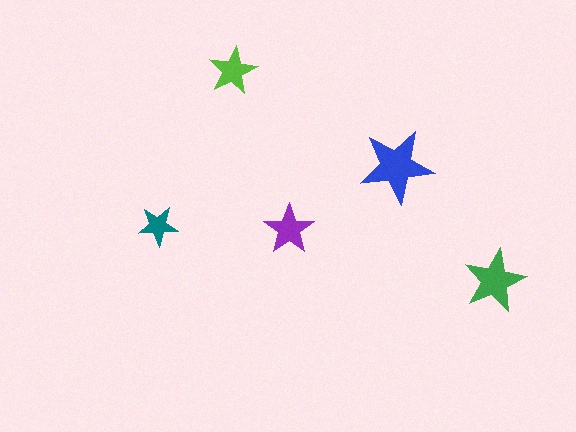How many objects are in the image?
There are 5 objects in the image.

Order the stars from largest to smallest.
the blue one, the green one, the purple one, the lime one, the teal one.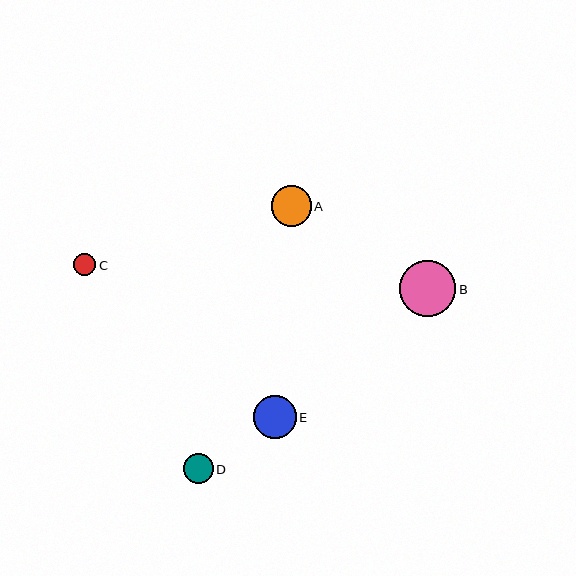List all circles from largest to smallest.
From largest to smallest: B, E, A, D, C.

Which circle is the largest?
Circle B is the largest with a size of approximately 57 pixels.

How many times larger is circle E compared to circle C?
Circle E is approximately 1.9 times the size of circle C.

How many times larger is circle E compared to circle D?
Circle E is approximately 1.4 times the size of circle D.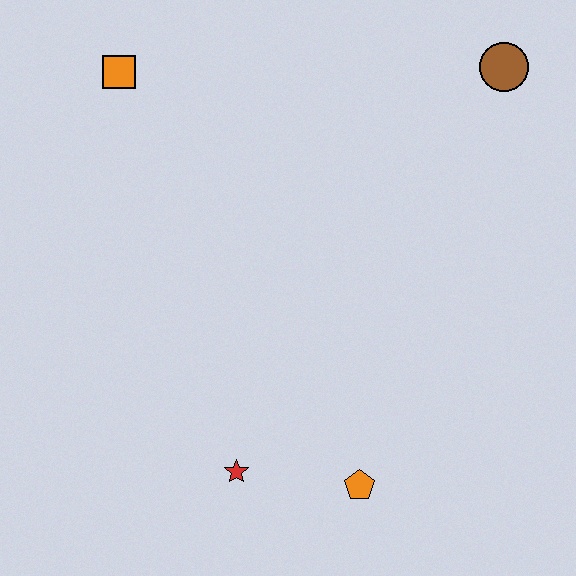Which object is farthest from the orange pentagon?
The orange square is farthest from the orange pentagon.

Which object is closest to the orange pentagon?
The red star is closest to the orange pentagon.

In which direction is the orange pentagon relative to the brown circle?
The orange pentagon is below the brown circle.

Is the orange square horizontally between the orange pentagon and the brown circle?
No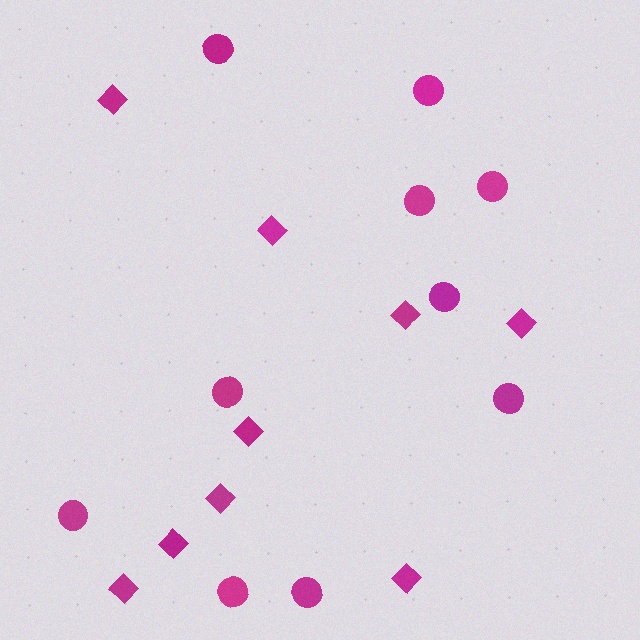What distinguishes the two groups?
There are 2 groups: one group of circles (10) and one group of diamonds (9).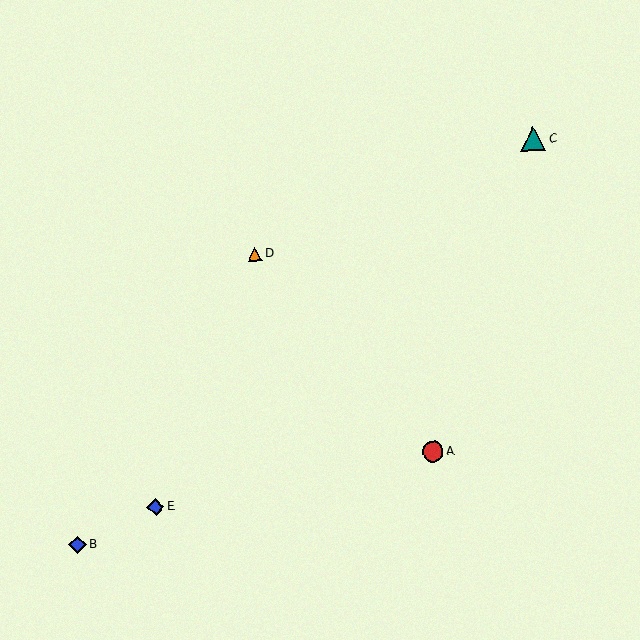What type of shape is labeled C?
Shape C is a teal triangle.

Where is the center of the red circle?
The center of the red circle is at (433, 452).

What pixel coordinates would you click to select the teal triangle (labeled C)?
Click at (533, 139) to select the teal triangle C.